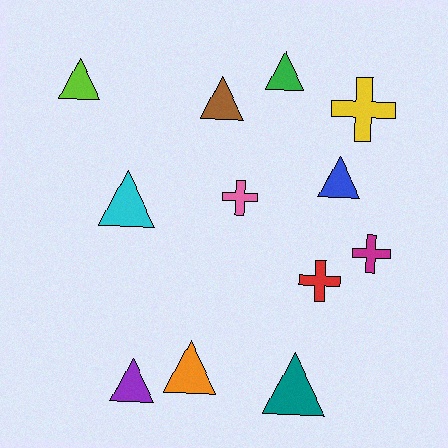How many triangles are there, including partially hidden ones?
There are 8 triangles.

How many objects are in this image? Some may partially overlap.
There are 12 objects.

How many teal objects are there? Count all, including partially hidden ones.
There is 1 teal object.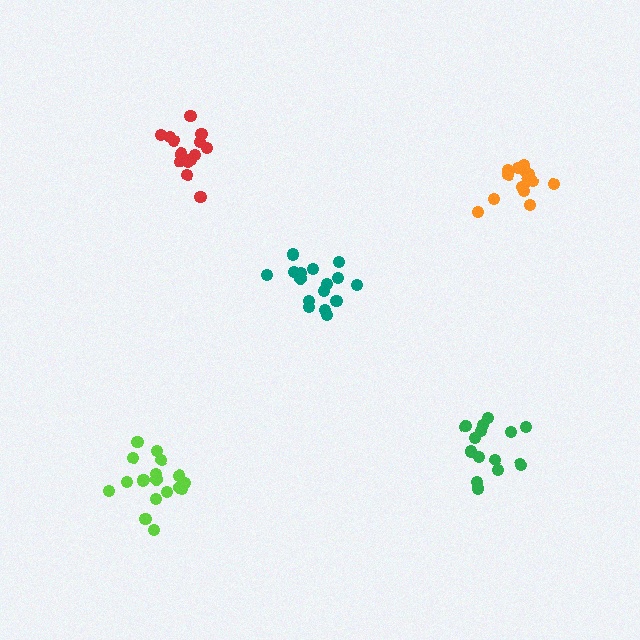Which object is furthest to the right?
The orange cluster is rightmost.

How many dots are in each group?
Group 1: 15 dots, Group 2: 14 dots, Group 3: 16 dots, Group 4: 18 dots, Group 5: 14 dots (77 total).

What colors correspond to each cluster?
The clusters are colored: red, green, teal, lime, orange.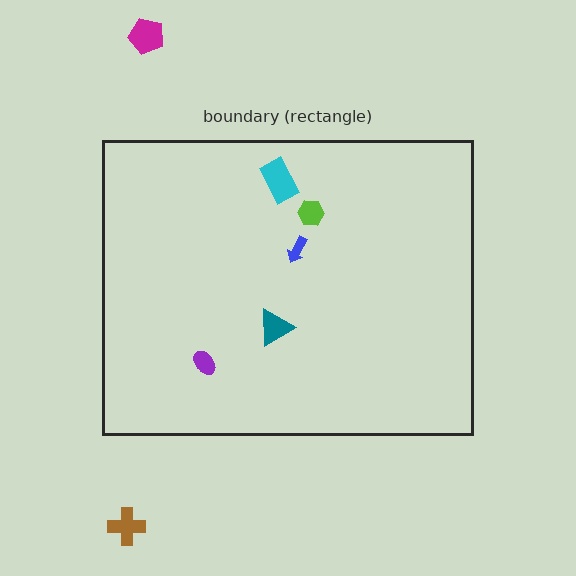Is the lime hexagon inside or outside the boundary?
Inside.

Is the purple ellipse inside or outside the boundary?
Inside.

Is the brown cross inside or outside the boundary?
Outside.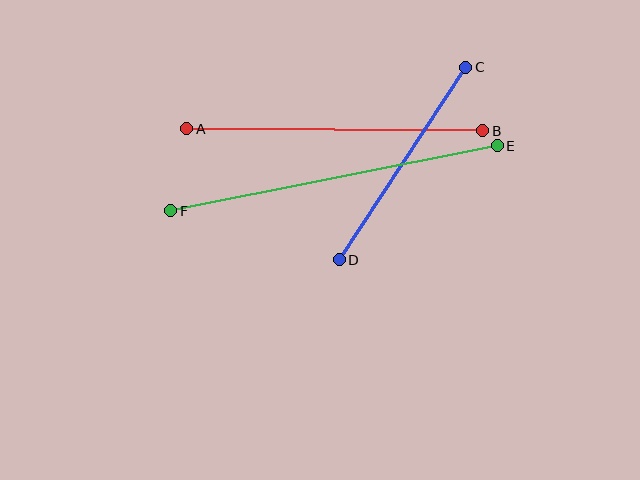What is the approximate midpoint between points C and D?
The midpoint is at approximately (403, 163) pixels.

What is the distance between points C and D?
The distance is approximately 230 pixels.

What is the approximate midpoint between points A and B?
The midpoint is at approximately (335, 130) pixels.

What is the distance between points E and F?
The distance is approximately 333 pixels.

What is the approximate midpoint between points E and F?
The midpoint is at approximately (334, 178) pixels.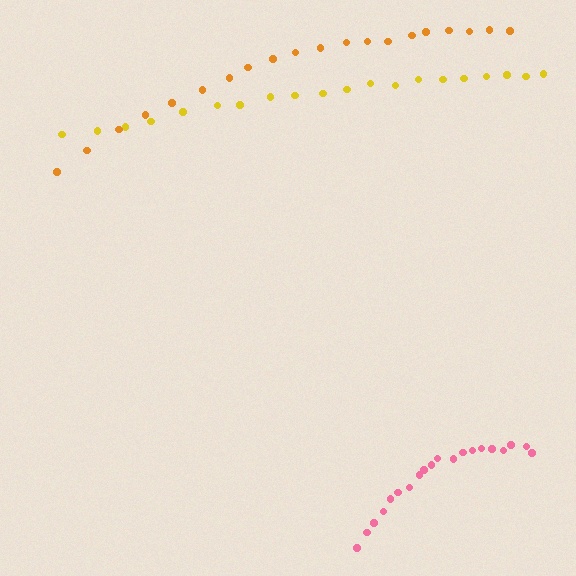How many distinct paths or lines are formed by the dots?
There are 3 distinct paths.